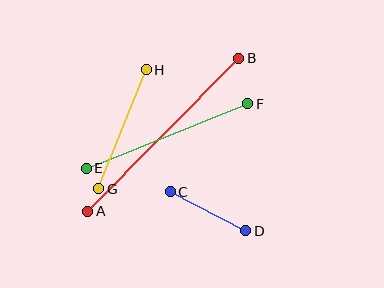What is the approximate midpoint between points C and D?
The midpoint is at approximately (208, 211) pixels.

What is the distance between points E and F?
The distance is approximately 174 pixels.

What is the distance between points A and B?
The distance is approximately 215 pixels.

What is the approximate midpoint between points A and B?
The midpoint is at approximately (163, 135) pixels.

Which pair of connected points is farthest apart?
Points A and B are farthest apart.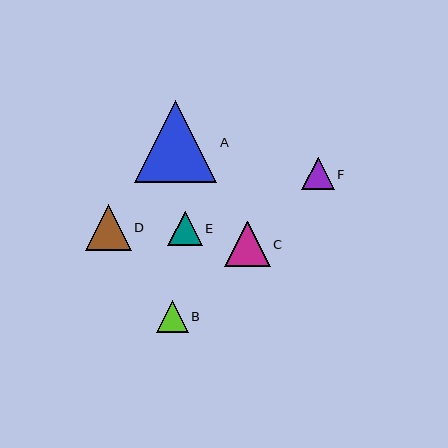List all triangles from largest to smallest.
From largest to smallest: A, D, C, E, F, B.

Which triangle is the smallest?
Triangle B is the smallest with a size of approximately 32 pixels.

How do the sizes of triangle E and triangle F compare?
Triangle E and triangle F are approximately the same size.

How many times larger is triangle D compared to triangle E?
Triangle D is approximately 1.3 times the size of triangle E.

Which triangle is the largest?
Triangle A is the largest with a size of approximately 82 pixels.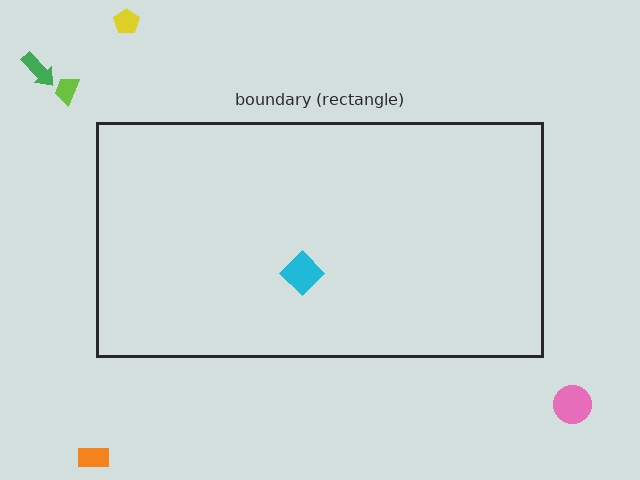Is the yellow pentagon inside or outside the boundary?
Outside.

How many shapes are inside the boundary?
1 inside, 5 outside.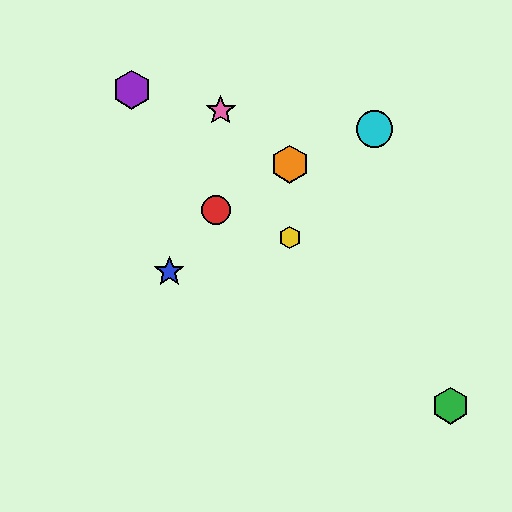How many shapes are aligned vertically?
2 shapes (the yellow hexagon, the orange hexagon) are aligned vertically.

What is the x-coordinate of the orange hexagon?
The orange hexagon is at x≈290.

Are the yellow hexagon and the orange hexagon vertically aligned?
Yes, both are at x≈290.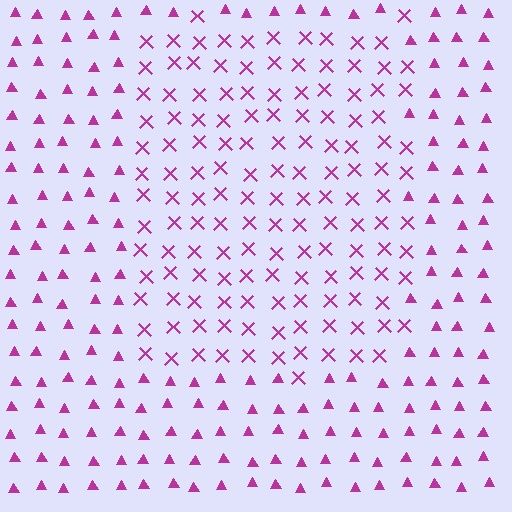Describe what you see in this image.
The image is filled with small magenta elements arranged in a uniform grid. A rectangle-shaped region contains X marks, while the surrounding area contains triangles. The boundary is defined purely by the change in element shape.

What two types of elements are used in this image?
The image uses X marks inside the rectangle region and triangles outside it.